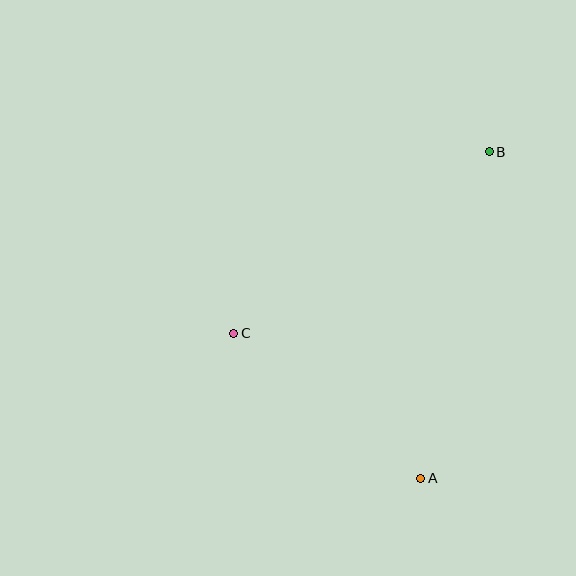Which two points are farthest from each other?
Points A and B are farthest from each other.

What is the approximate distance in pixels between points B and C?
The distance between B and C is approximately 313 pixels.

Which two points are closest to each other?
Points A and C are closest to each other.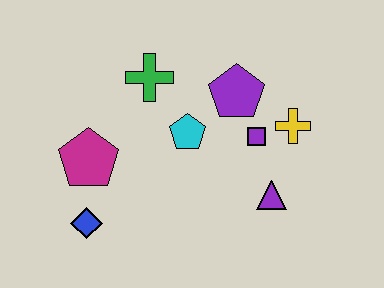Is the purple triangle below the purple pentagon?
Yes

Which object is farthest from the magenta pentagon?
The yellow cross is farthest from the magenta pentagon.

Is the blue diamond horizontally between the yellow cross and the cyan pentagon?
No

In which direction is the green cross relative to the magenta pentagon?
The green cross is above the magenta pentagon.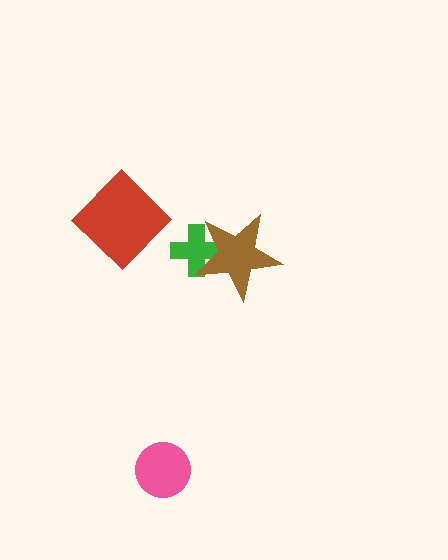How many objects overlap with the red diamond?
0 objects overlap with the red diamond.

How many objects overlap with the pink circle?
0 objects overlap with the pink circle.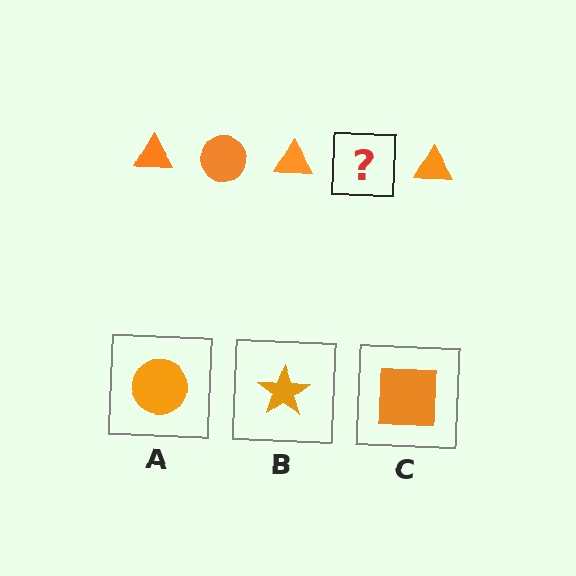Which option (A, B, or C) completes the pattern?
A.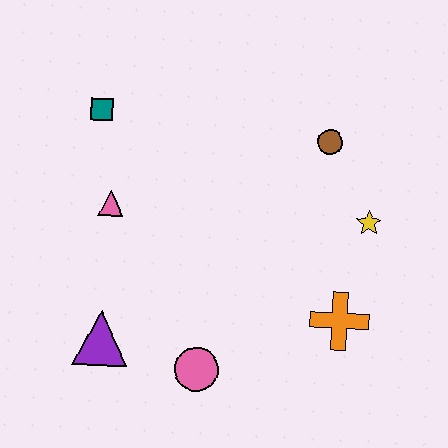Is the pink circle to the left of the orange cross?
Yes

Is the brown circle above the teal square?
No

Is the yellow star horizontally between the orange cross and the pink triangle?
No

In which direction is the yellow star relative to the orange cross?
The yellow star is above the orange cross.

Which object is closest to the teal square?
The pink triangle is closest to the teal square.